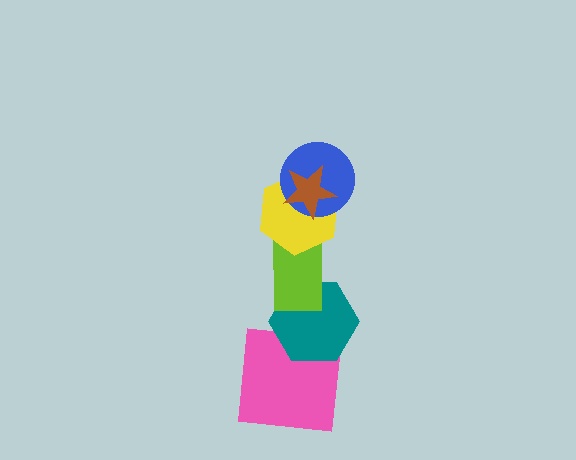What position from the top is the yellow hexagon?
The yellow hexagon is 3rd from the top.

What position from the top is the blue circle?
The blue circle is 2nd from the top.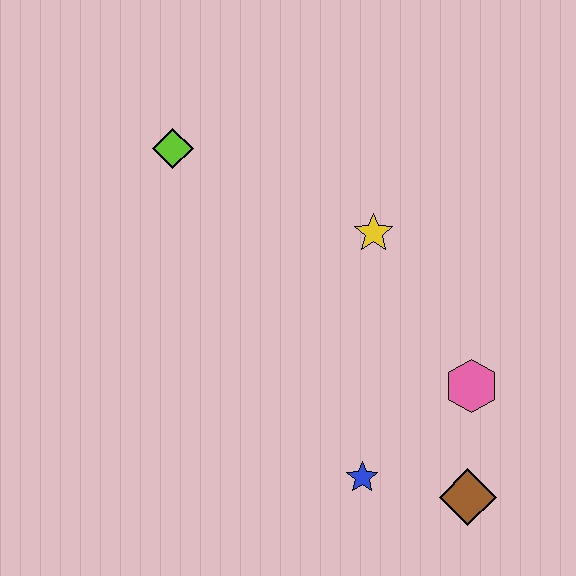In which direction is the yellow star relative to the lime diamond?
The yellow star is to the right of the lime diamond.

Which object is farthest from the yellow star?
The brown diamond is farthest from the yellow star.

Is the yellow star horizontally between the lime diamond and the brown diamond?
Yes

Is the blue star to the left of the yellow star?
Yes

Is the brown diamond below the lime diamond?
Yes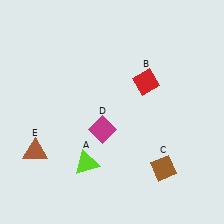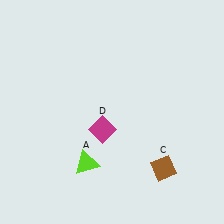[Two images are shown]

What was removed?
The brown triangle (E), the red diamond (B) were removed in Image 2.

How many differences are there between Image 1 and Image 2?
There are 2 differences between the two images.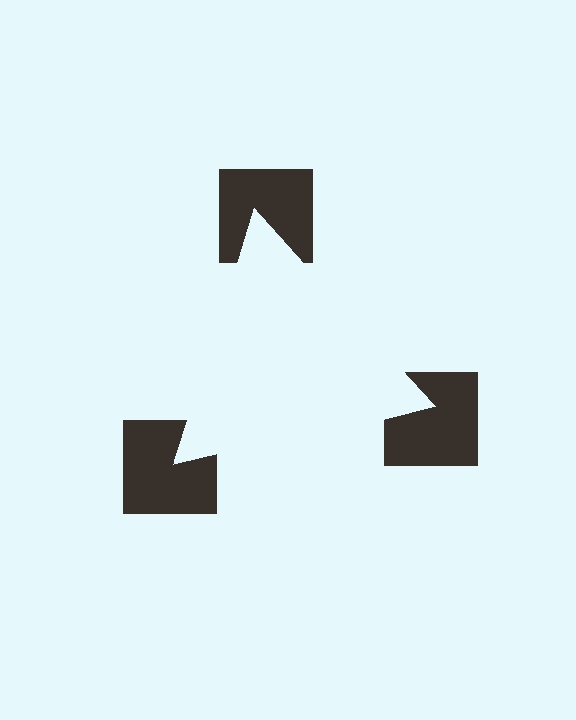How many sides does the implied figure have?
3 sides.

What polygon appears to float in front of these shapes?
An illusory triangle — its edges are inferred from the aligned wedge cuts in the notched squares, not physically drawn.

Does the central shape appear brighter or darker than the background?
It typically appears slightly brighter than the background, even though no actual brightness change is drawn.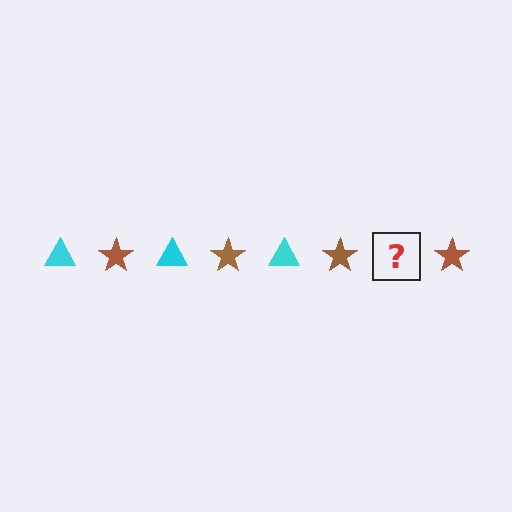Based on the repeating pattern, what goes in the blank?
The blank should be a cyan triangle.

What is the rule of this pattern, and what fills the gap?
The rule is that the pattern alternates between cyan triangle and brown star. The gap should be filled with a cyan triangle.